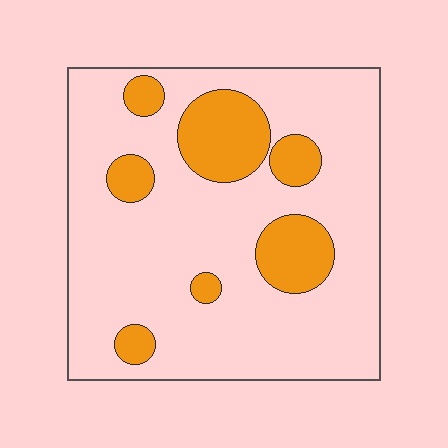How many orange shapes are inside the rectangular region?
7.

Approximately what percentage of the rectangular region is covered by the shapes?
Approximately 20%.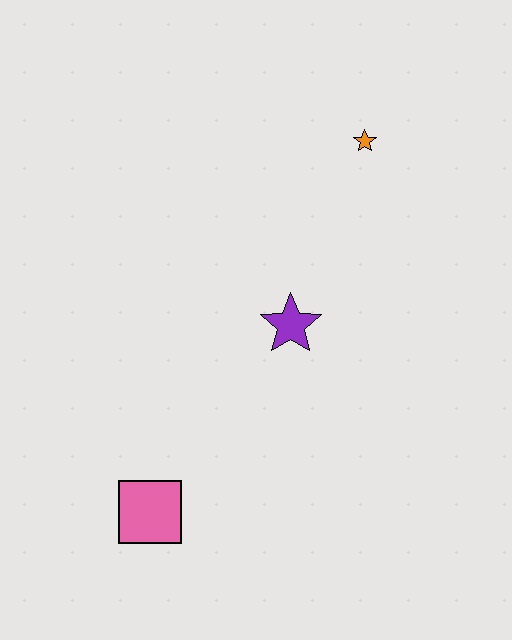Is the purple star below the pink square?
No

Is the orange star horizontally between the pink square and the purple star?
No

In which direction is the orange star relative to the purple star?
The orange star is above the purple star.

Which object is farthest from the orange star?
The pink square is farthest from the orange star.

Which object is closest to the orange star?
The purple star is closest to the orange star.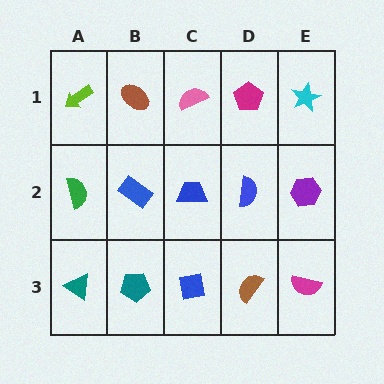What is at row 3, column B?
A teal pentagon.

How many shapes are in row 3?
5 shapes.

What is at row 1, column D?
A magenta pentagon.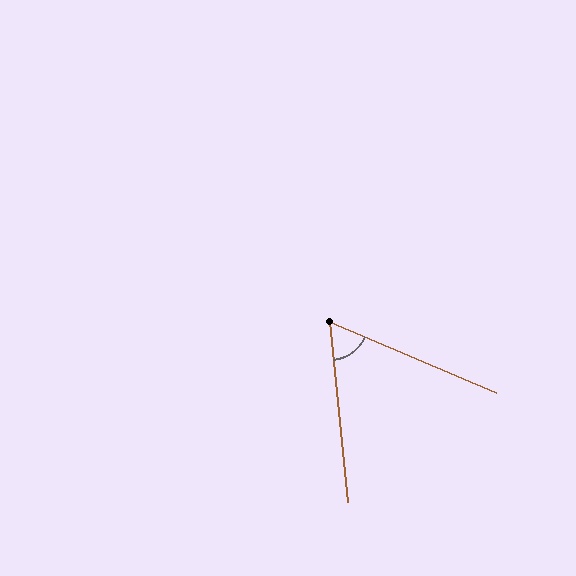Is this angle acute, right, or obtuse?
It is acute.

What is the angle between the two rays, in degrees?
Approximately 61 degrees.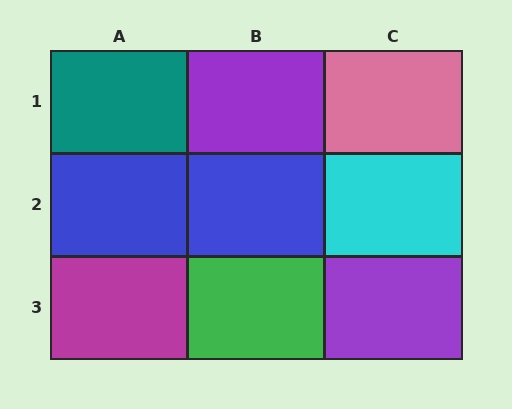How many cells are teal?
1 cell is teal.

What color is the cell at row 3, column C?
Purple.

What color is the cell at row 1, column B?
Purple.